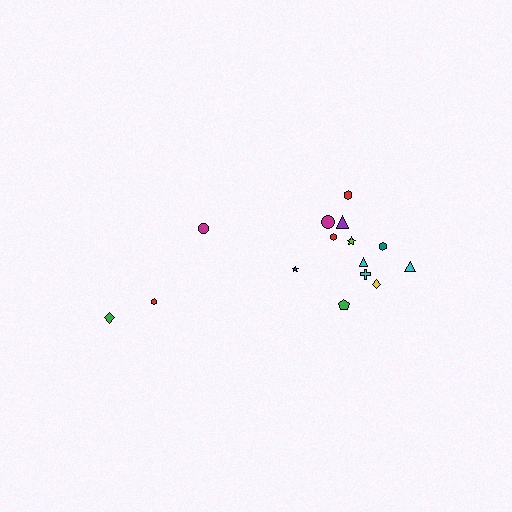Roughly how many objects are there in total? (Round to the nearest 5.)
Roughly 15 objects in total.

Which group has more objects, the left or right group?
The right group.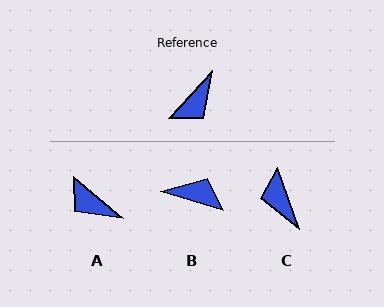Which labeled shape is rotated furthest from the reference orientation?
C, about 117 degrees away.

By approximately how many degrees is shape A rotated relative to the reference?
Approximately 88 degrees clockwise.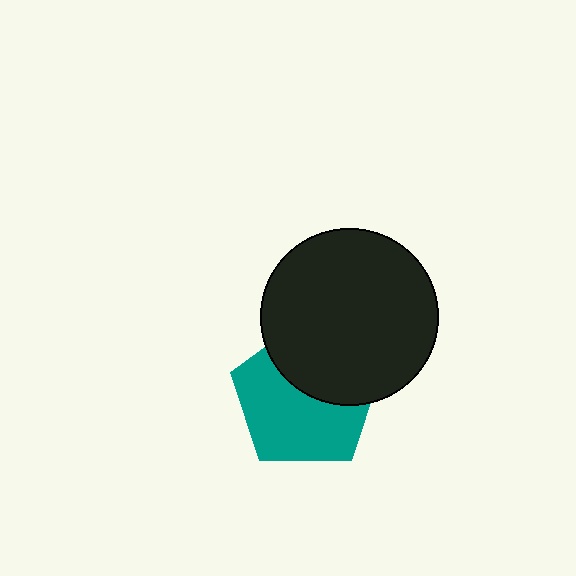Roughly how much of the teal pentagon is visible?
About half of it is visible (roughly 60%).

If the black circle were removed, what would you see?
You would see the complete teal pentagon.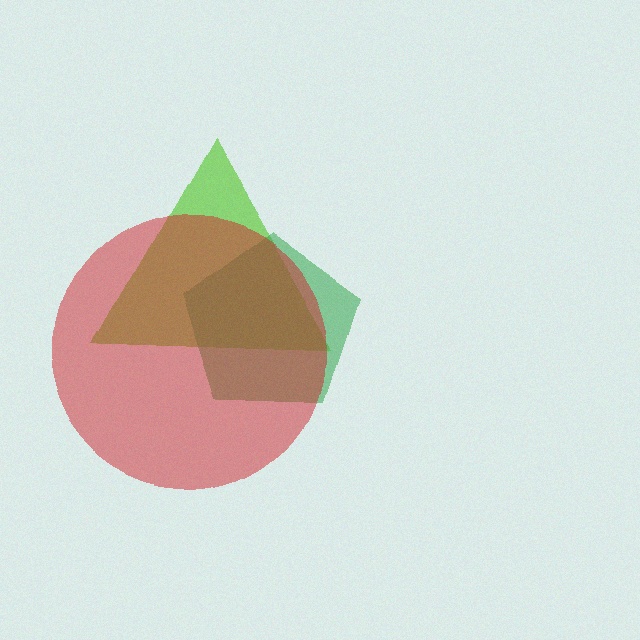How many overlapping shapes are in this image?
There are 3 overlapping shapes in the image.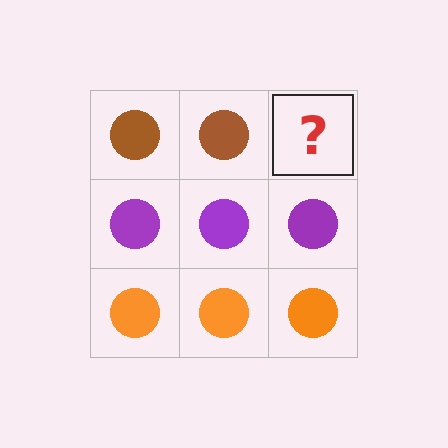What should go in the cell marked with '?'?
The missing cell should contain a brown circle.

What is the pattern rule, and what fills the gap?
The rule is that each row has a consistent color. The gap should be filled with a brown circle.